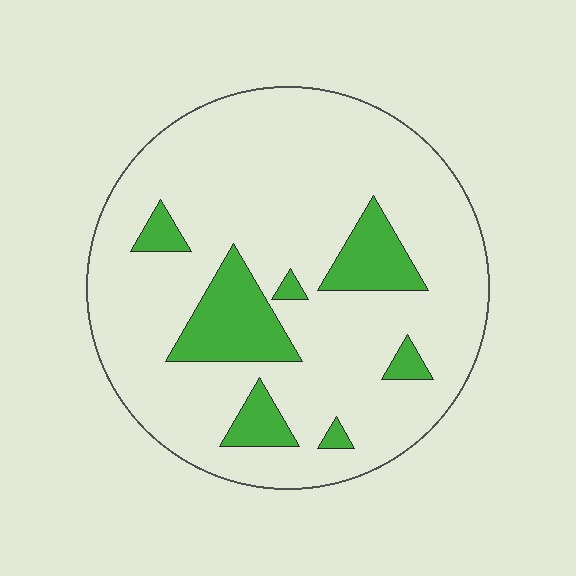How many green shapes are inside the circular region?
7.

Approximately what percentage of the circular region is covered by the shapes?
Approximately 15%.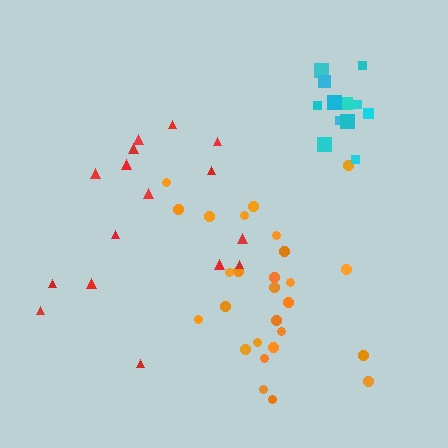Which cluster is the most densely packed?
Cyan.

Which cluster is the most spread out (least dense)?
Red.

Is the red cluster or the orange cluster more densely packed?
Orange.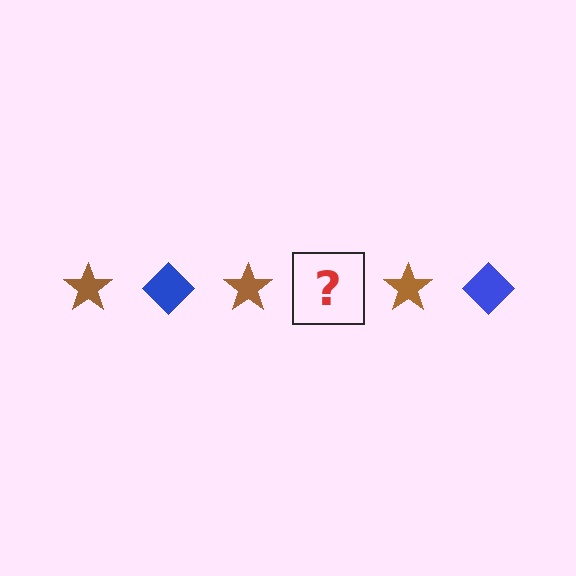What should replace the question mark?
The question mark should be replaced with a blue diamond.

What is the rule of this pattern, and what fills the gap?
The rule is that the pattern alternates between brown star and blue diamond. The gap should be filled with a blue diamond.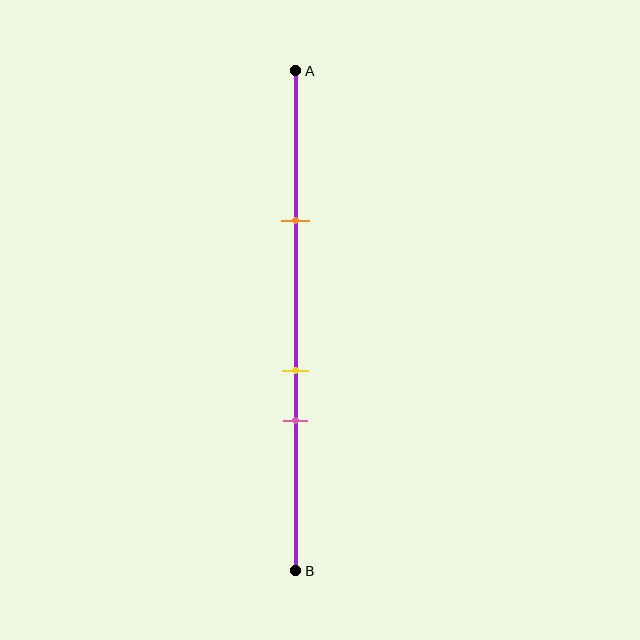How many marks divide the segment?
There are 3 marks dividing the segment.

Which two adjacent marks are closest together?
The yellow and pink marks are the closest adjacent pair.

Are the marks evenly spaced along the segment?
No, the marks are not evenly spaced.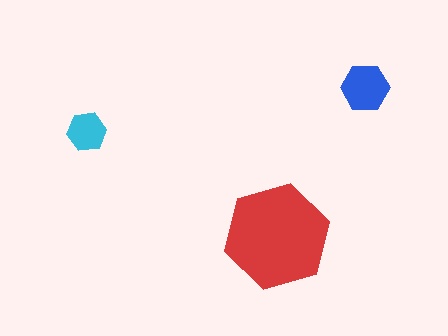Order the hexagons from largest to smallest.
the red one, the blue one, the cyan one.